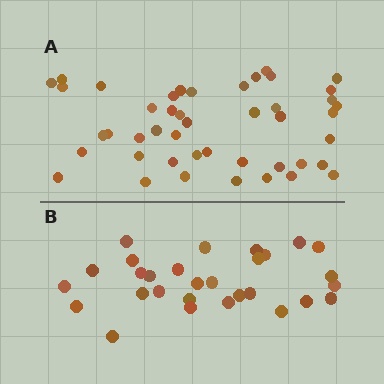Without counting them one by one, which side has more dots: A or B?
Region A (the top region) has more dots.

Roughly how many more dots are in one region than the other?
Region A has approximately 15 more dots than region B.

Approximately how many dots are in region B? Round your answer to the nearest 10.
About 30 dots. (The exact count is 29, which rounds to 30.)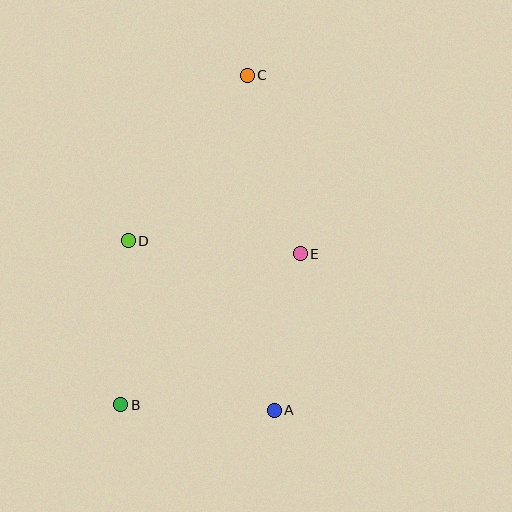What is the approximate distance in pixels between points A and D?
The distance between A and D is approximately 224 pixels.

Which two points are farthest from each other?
Points B and C are farthest from each other.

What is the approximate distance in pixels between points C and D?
The distance between C and D is approximately 204 pixels.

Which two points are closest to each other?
Points A and B are closest to each other.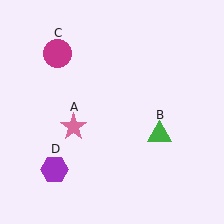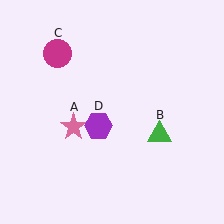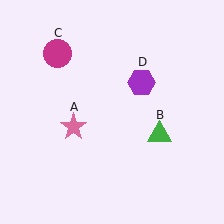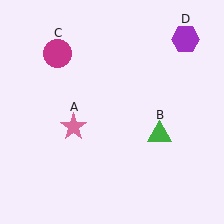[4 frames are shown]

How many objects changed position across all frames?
1 object changed position: purple hexagon (object D).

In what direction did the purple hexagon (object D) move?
The purple hexagon (object D) moved up and to the right.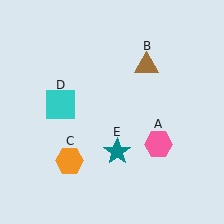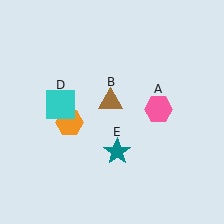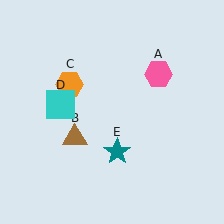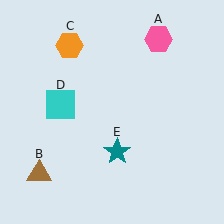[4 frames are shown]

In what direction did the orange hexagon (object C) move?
The orange hexagon (object C) moved up.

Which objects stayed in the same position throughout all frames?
Cyan square (object D) and teal star (object E) remained stationary.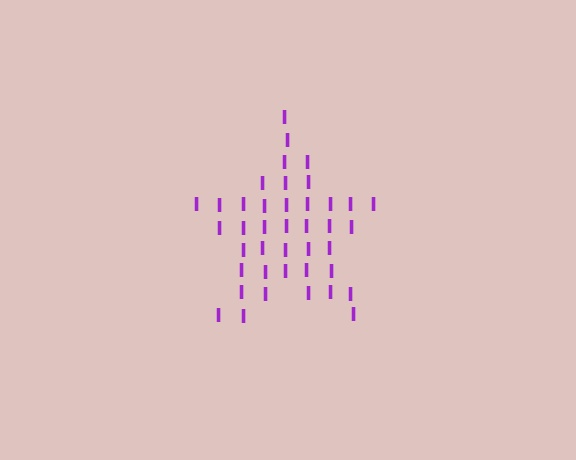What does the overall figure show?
The overall figure shows a star.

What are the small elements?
The small elements are letter I's.